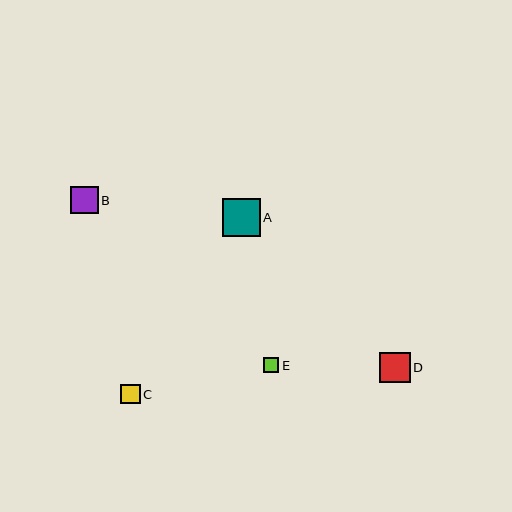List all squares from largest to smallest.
From largest to smallest: A, D, B, C, E.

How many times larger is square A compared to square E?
Square A is approximately 2.4 times the size of square E.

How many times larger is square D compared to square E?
Square D is approximately 2.0 times the size of square E.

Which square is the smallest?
Square E is the smallest with a size of approximately 16 pixels.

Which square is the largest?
Square A is the largest with a size of approximately 38 pixels.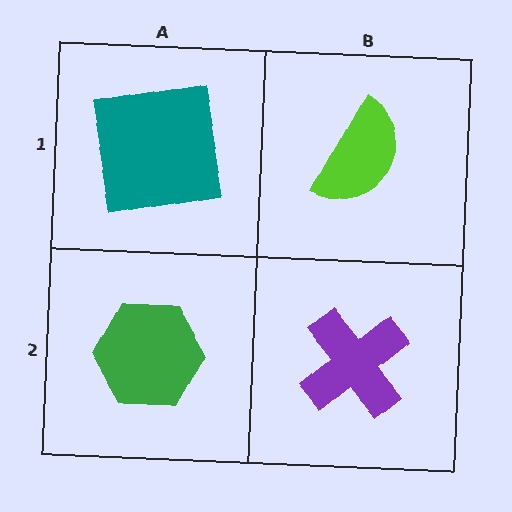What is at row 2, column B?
A purple cross.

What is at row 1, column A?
A teal square.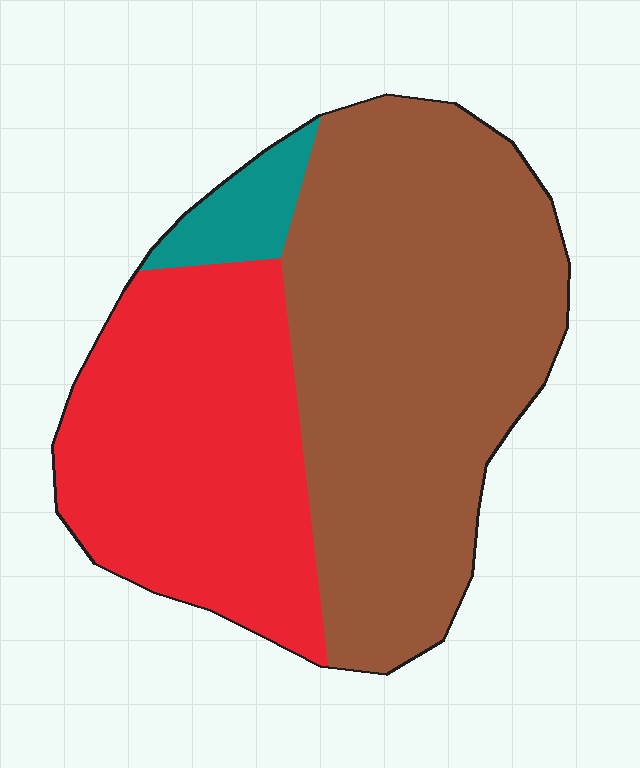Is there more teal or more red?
Red.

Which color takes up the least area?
Teal, at roughly 5%.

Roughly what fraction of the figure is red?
Red takes up about three eighths (3/8) of the figure.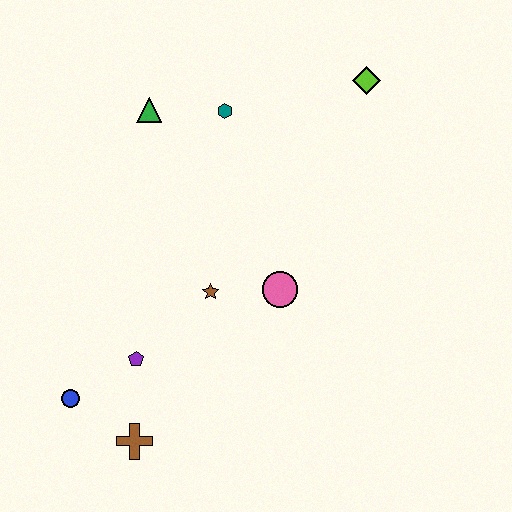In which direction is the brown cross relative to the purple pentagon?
The brown cross is below the purple pentagon.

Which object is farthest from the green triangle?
The brown cross is farthest from the green triangle.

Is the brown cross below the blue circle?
Yes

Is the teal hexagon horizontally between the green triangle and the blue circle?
No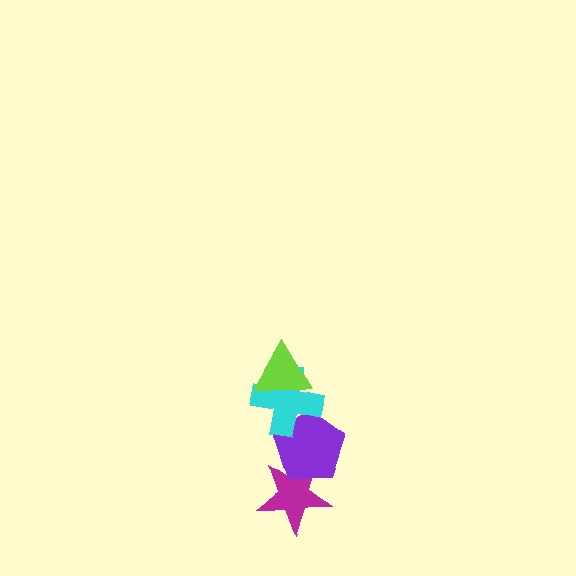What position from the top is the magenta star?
The magenta star is 4th from the top.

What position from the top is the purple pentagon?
The purple pentagon is 3rd from the top.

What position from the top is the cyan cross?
The cyan cross is 2nd from the top.